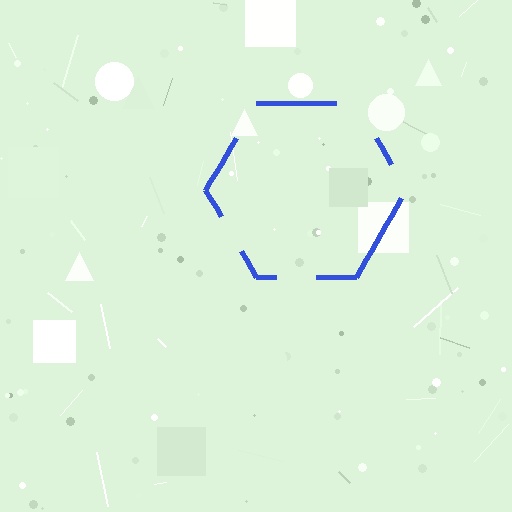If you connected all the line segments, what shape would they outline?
They would outline a hexagon.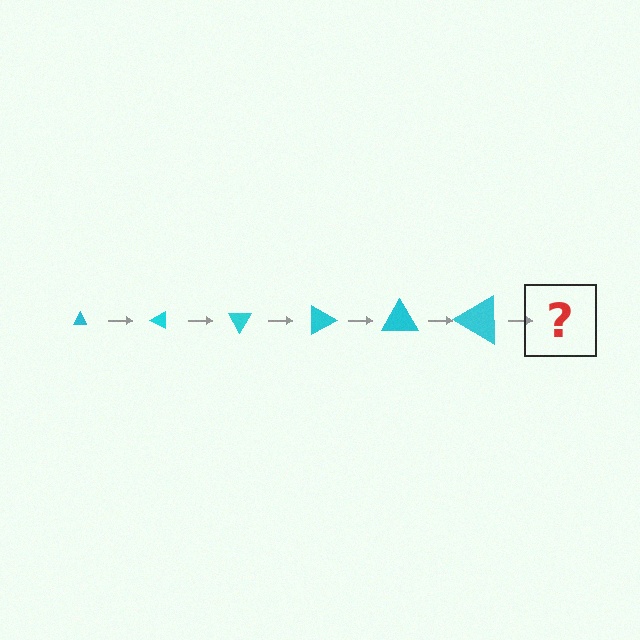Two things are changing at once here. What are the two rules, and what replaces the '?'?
The two rules are that the triangle grows larger each step and it rotates 30 degrees each step. The '?' should be a triangle, larger than the previous one and rotated 180 degrees from the start.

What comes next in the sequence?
The next element should be a triangle, larger than the previous one and rotated 180 degrees from the start.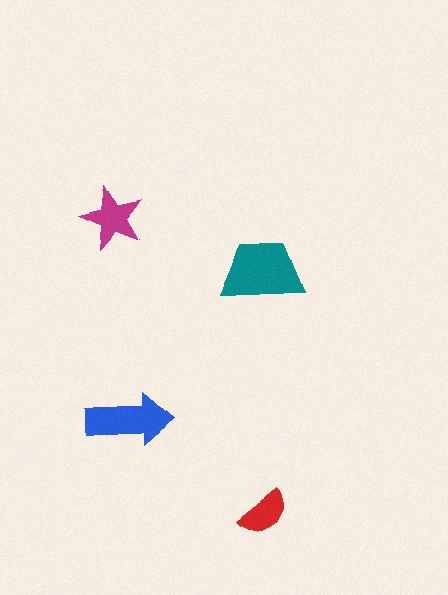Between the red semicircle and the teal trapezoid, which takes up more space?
The teal trapezoid.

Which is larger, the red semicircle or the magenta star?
The magenta star.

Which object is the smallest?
The red semicircle.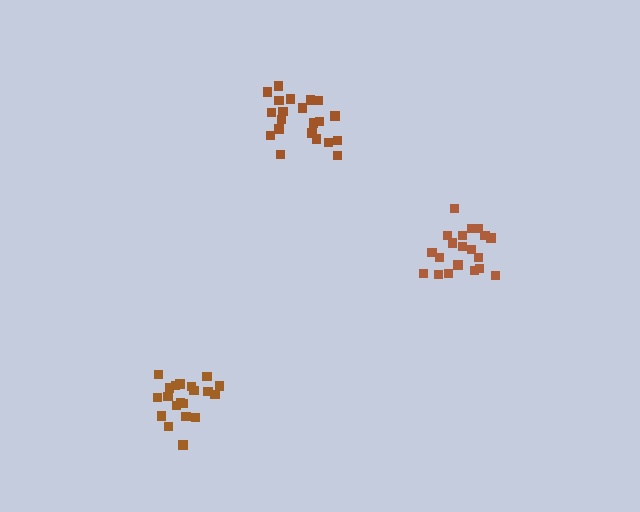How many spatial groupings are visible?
There are 3 spatial groupings.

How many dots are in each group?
Group 1: 20 dots, Group 2: 20 dots, Group 3: 21 dots (61 total).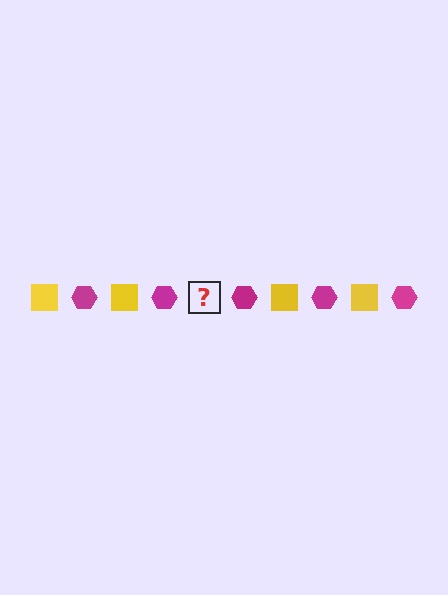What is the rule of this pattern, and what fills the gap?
The rule is that the pattern alternates between yellow square and magenta hexagon. The gap should be filled with a yellow square.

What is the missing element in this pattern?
The missing element is a yellow square.